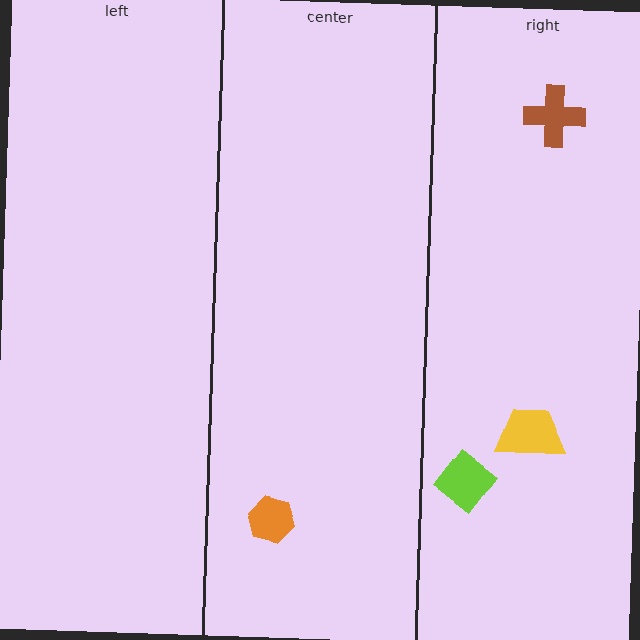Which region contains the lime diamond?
The right region.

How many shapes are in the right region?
3.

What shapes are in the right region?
The lime diamond, the brown cross, the yellow trapezoid.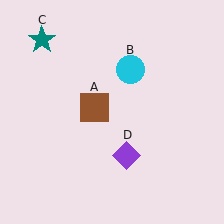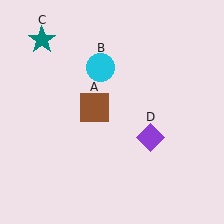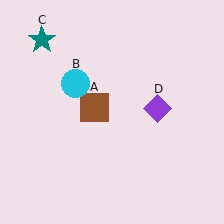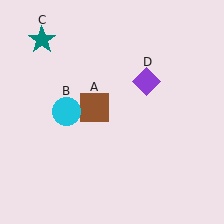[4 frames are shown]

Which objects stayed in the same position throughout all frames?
Brown square (object A) and teal star (object C) remained stationary.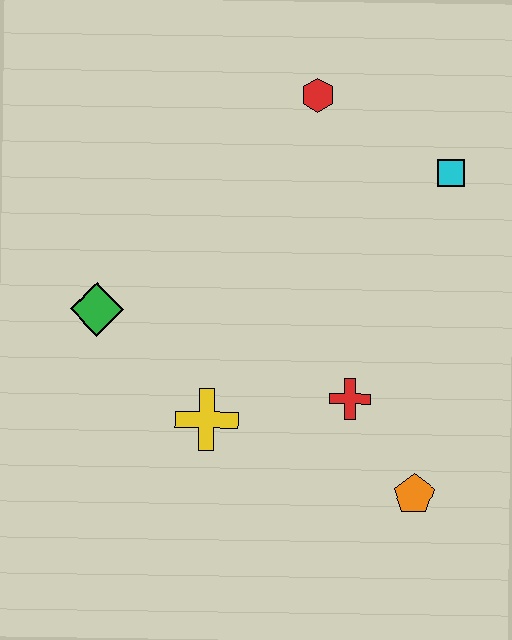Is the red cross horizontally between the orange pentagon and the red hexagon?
Yes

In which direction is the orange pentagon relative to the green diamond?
The orange pentagon is to the right of the green diamond.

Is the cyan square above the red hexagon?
No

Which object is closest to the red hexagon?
The cyan square is closest to the red hexagon.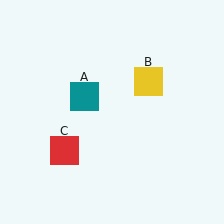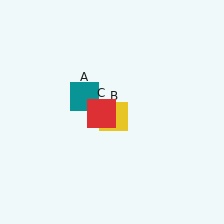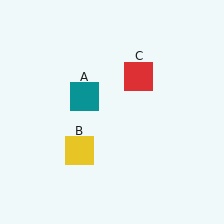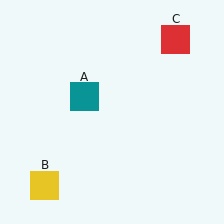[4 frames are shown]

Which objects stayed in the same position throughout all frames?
Teal square (object A) remained stationary.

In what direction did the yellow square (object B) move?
The yellow square (object B) moved down and to the left.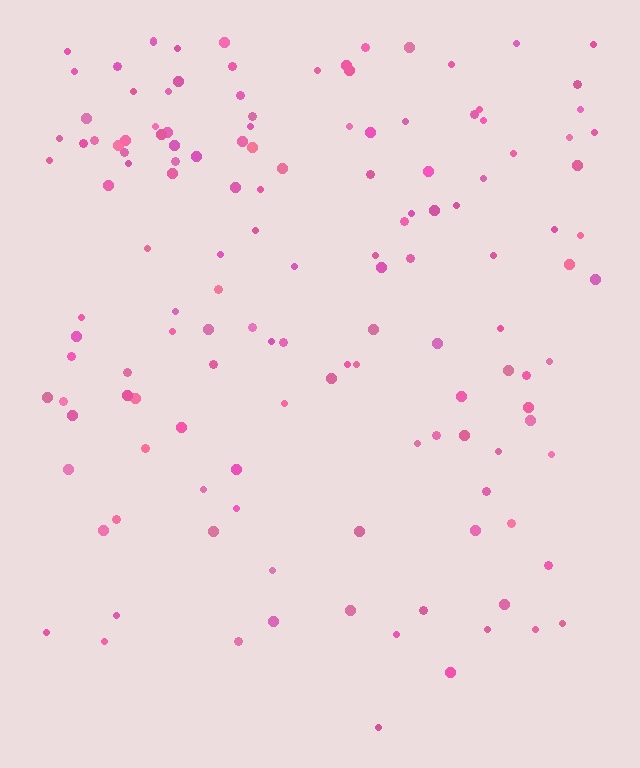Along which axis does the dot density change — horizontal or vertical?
Vertical.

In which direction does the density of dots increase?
From bottom to top, with the top side densest.